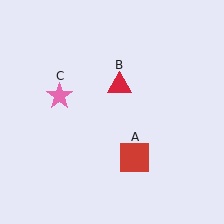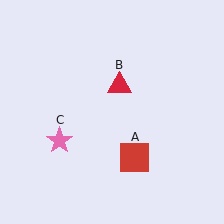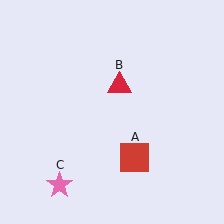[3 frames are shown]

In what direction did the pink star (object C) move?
The pink star (object C) moved down.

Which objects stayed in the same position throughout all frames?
Red square (object A) and red triangle (object B) remained stationary.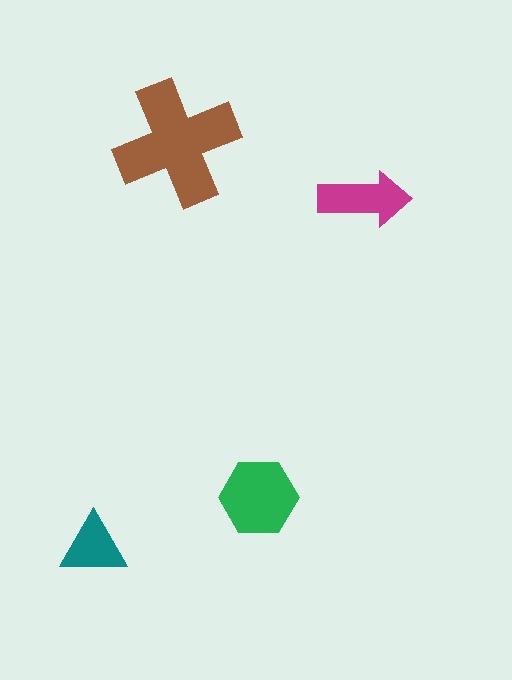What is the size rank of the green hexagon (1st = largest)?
2nd.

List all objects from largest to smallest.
The brown cross, the green hexagon, the magenta arrow, the teal triangle.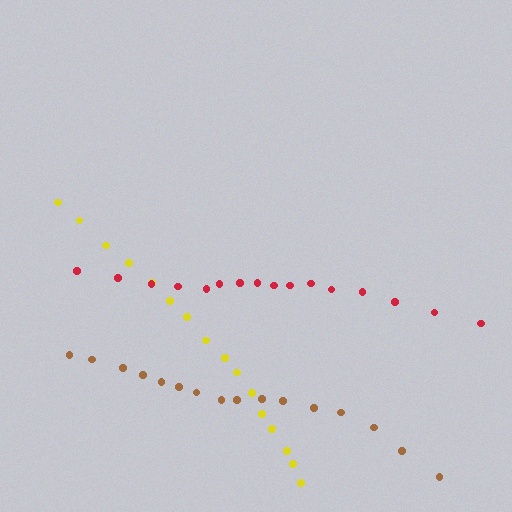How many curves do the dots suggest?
There are 3 distinct paths.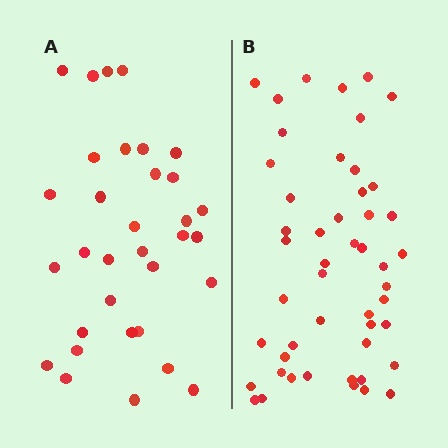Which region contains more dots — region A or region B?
Region B (the right region) has more dots.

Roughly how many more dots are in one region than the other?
Region B has approximately 15 more dots than region A.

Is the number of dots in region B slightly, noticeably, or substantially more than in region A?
Region B has substantially more. The ratio is roughly 1.5 to 1.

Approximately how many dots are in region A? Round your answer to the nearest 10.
About 30 dots. (The exact count is 33, which rounds to 30.)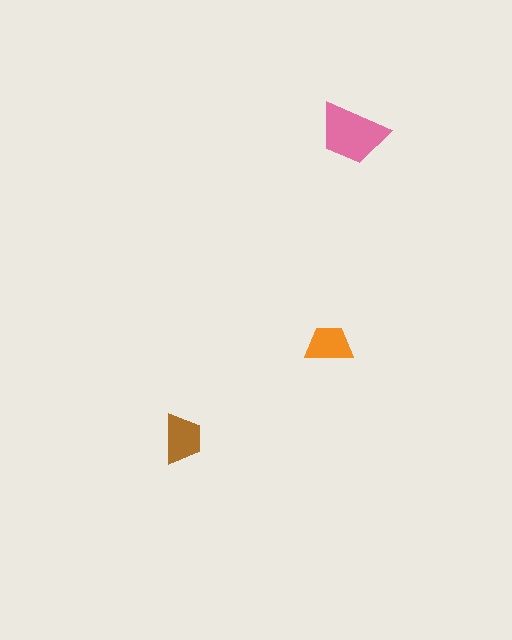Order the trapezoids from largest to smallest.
the pink one, the brown one, the orange one.